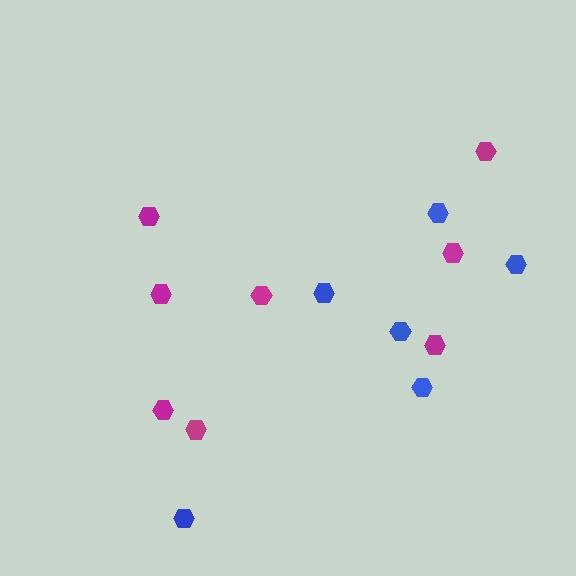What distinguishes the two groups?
There are 2 groups: one group of blue hexagons (6) and one group of magenta hexagons (8).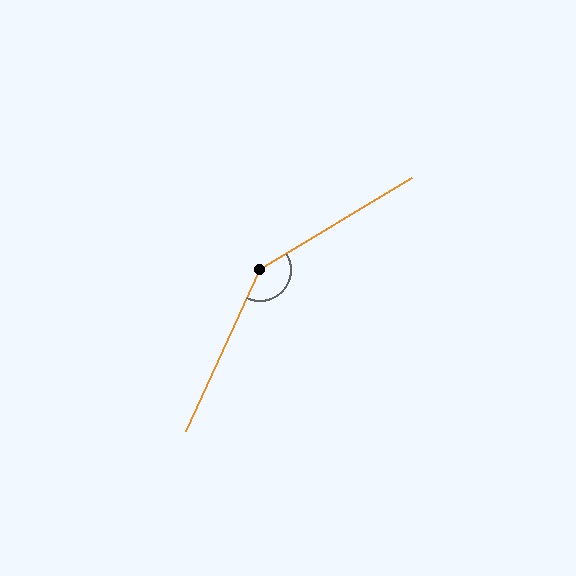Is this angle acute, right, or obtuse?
It is obtuse.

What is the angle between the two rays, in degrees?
Approximately 146 degrees.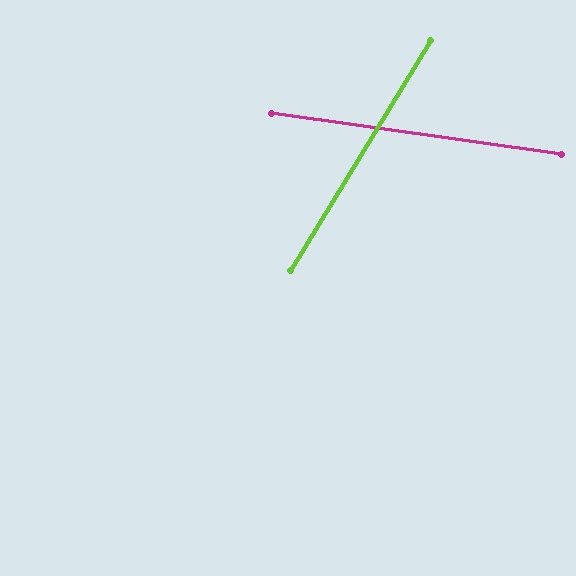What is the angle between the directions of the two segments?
Approximately 67 degrees.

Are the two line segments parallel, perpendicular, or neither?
Neither parallel nor perpendicular — they differ by about 67°.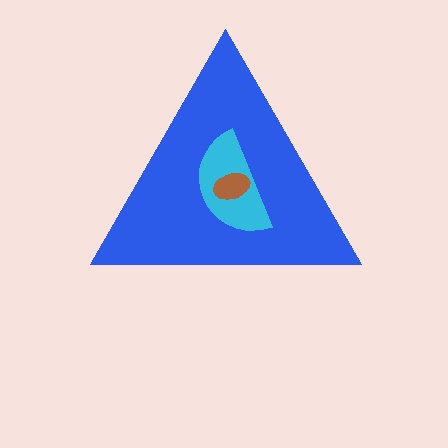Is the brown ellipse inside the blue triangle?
Yes.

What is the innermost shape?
The brown ellipse.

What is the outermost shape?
The blue triangle.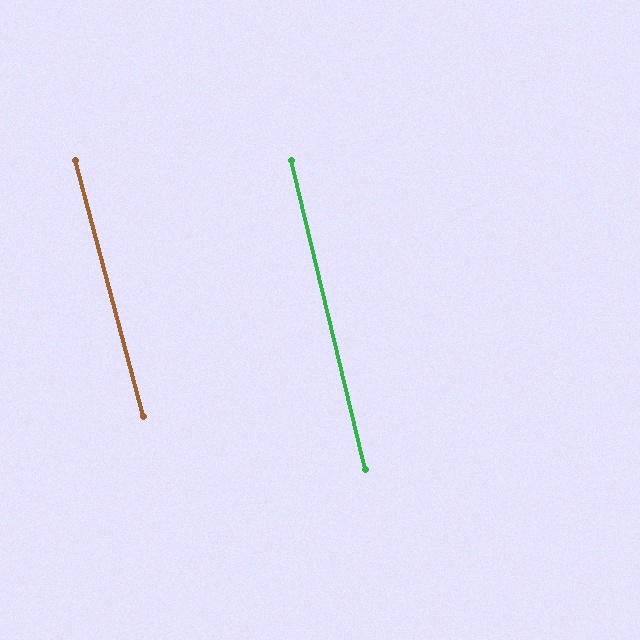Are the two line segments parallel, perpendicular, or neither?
Parallel — their directions differ by only 1.3°.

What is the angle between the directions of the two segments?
Approximately 1 degree.